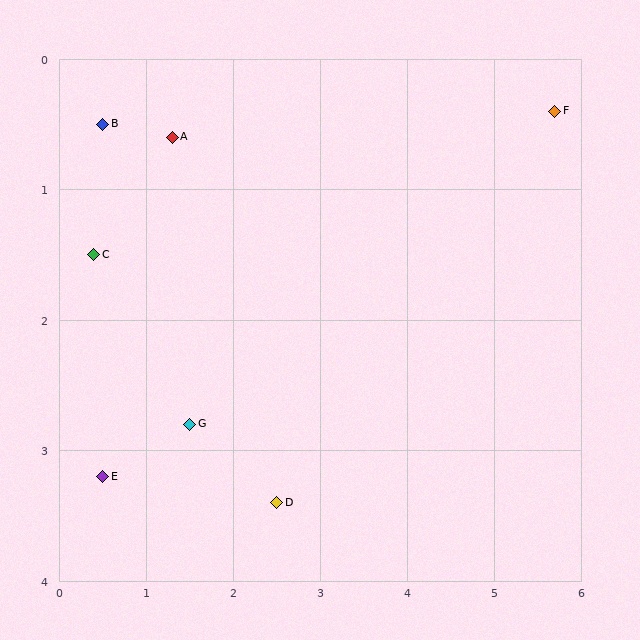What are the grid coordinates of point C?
Point C is at approximately (0.4, 1.5).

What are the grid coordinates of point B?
Point B is at approximately (0.5, 0.5).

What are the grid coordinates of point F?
Point F is at approximately (5.7, 0.4).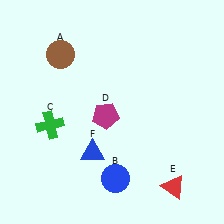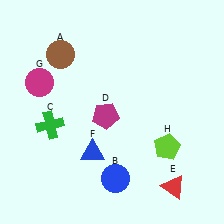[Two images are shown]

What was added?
A magenta circle (G), a lime pentagon (H) were added in Image 2.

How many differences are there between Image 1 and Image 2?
There are 2 differences between the two images.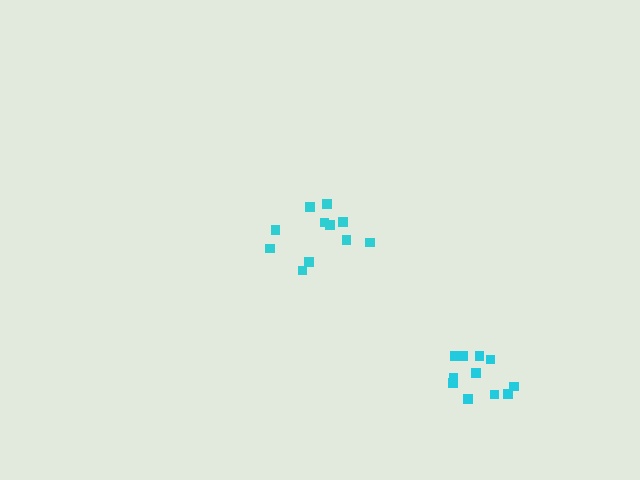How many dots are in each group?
Group 1: 11 dots, Group 2: 11 dots (22 total).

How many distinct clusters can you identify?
There are 2 distinct clusters.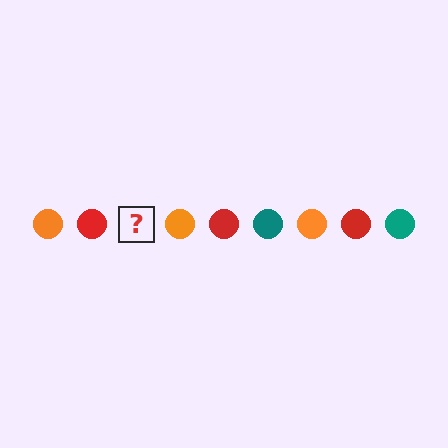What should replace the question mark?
The question mark should be replaced with a teal circle.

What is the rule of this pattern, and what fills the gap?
The rule is that the pattern cycles through orange, red, teal circles. The gap should be filled with a teal circle.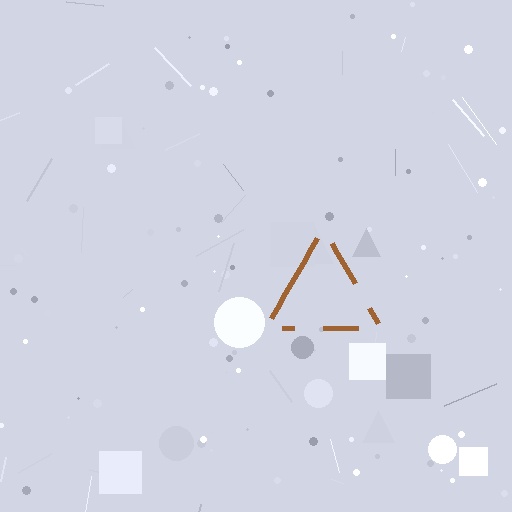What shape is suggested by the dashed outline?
The dashed outline suggests a triangle.